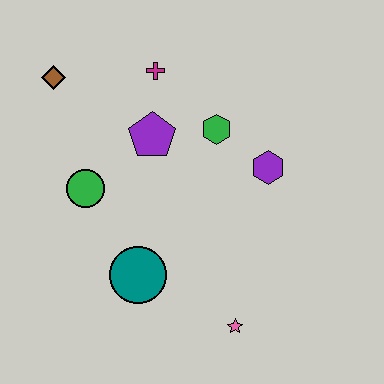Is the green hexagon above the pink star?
Yes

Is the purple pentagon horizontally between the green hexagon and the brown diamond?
Yes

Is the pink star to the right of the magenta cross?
Yes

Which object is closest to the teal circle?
The green circle is closest to the teal circle.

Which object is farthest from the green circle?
The pink star is farthest from the green circle.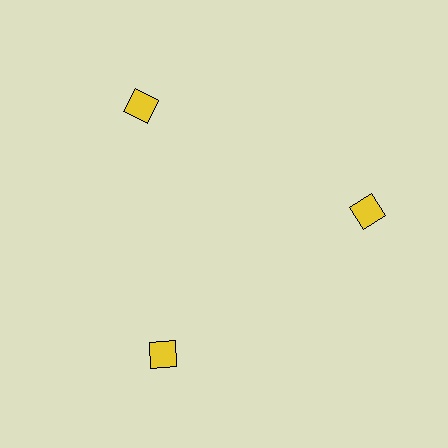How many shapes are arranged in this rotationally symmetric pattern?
There are 3 shapes, arranged in 3 groups of 1.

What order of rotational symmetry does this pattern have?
This pattern has 3-fold rotational symmetry.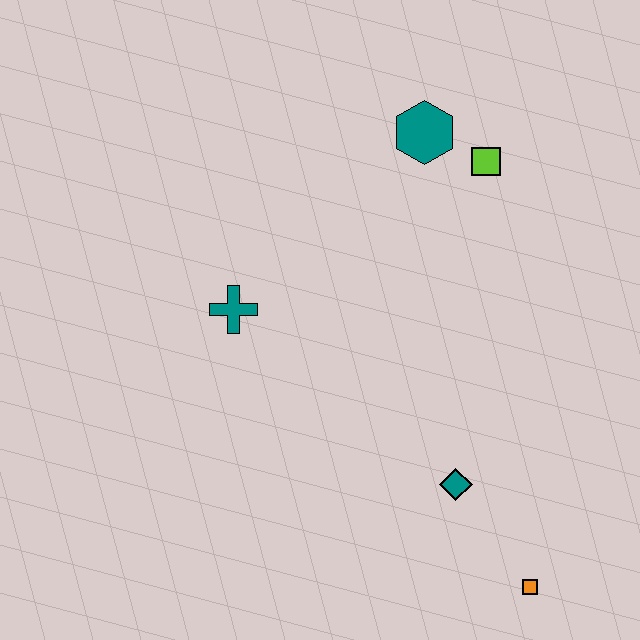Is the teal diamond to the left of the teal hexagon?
No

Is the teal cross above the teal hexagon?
No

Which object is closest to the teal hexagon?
The lime square is closest to the teal hexagon.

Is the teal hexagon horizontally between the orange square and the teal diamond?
No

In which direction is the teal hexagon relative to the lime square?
The teal hexagon is to the left of the lime square.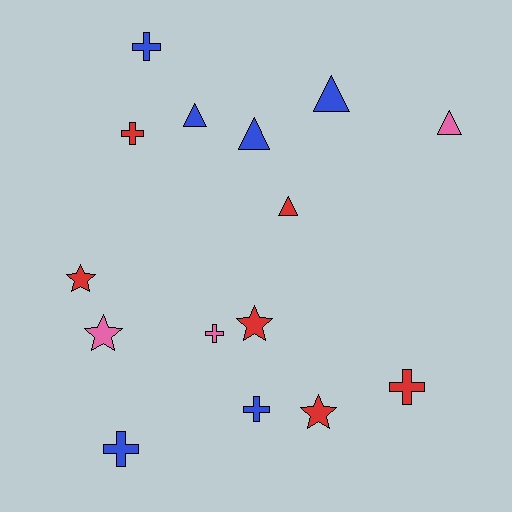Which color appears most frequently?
Blue, with 6 objects.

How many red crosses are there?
There are 2 red crosses.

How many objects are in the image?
There are 15 objects.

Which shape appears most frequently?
Cross, with 6 objects.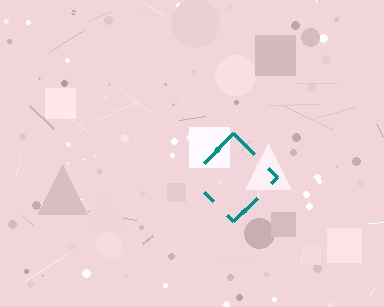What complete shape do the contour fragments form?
The contour fragments form a diamond.